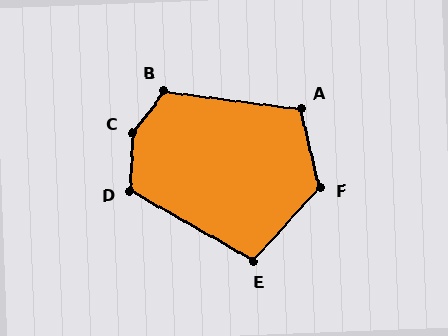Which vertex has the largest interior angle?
C, at approximately 147 degrees.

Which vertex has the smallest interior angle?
E, at approximately 103 degrees.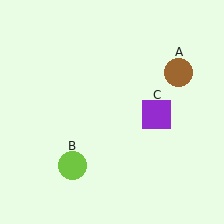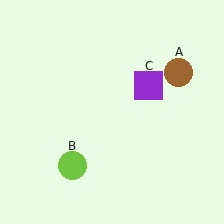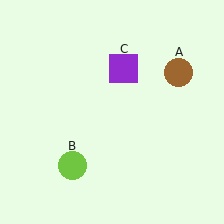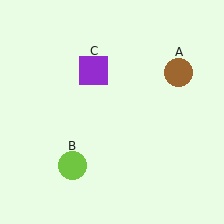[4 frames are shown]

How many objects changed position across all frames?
1 object changed position: purple square (object C).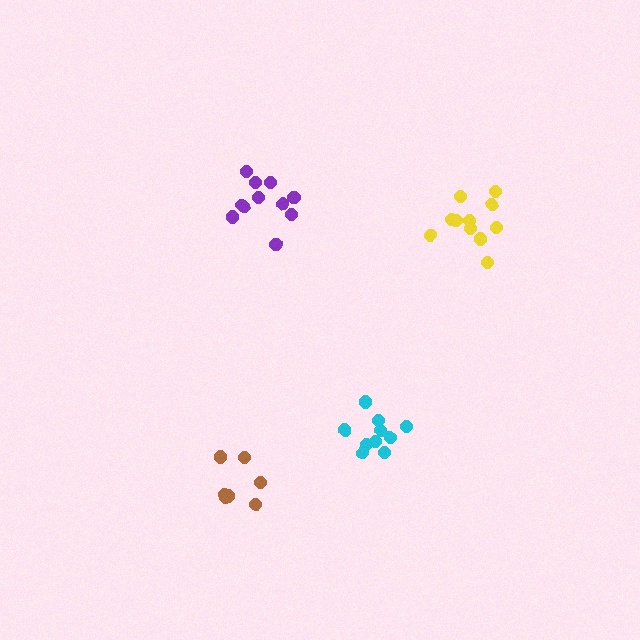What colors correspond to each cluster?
The clusters are colored: cyan, brown, yellow, purple.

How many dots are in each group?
Group 1: 10 dots, Group 2: 7 dots, Group 3: 11 dots, Group 4: 11 dots (39 total).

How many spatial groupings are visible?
There are 4 spatial groupings.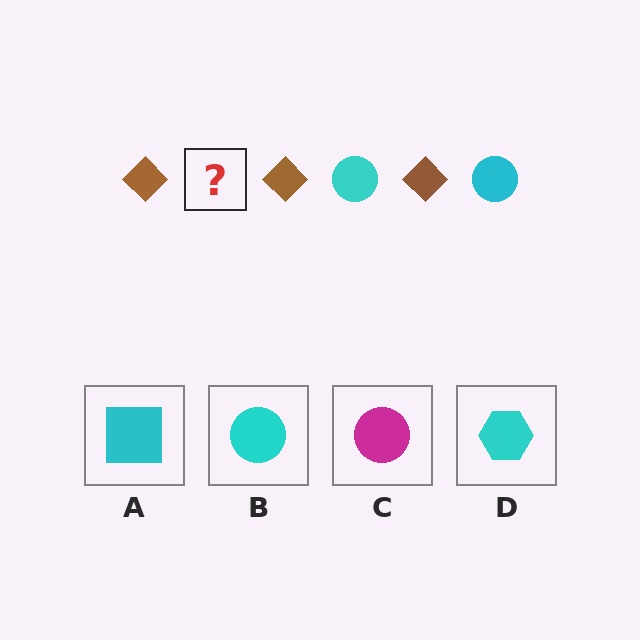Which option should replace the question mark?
Option B.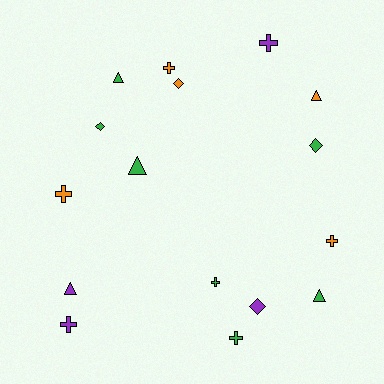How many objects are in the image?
There are 16 objects.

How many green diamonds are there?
There are 2 green diamonds.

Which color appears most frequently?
Green, with 7 objects.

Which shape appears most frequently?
Cross, with 7 objects.